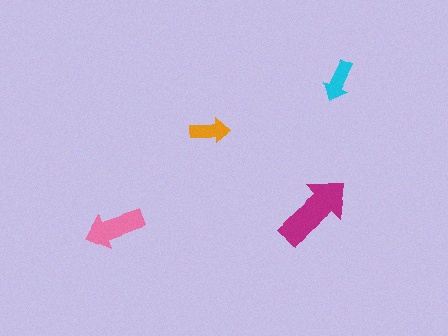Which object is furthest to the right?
The cyan arrow is rightmost.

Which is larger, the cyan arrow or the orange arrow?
The cyan one.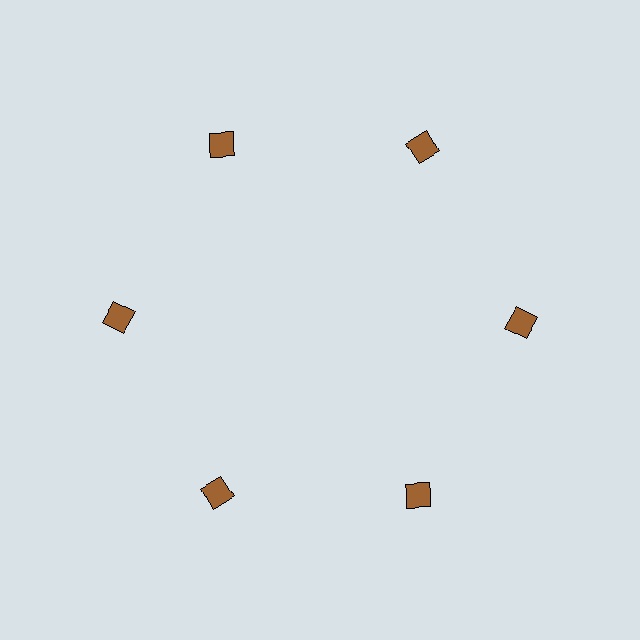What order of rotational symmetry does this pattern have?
This pattern has 6-fold rotational symmetry.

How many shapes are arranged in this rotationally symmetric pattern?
There are 6 shapes, arranged in 6 groups of 1.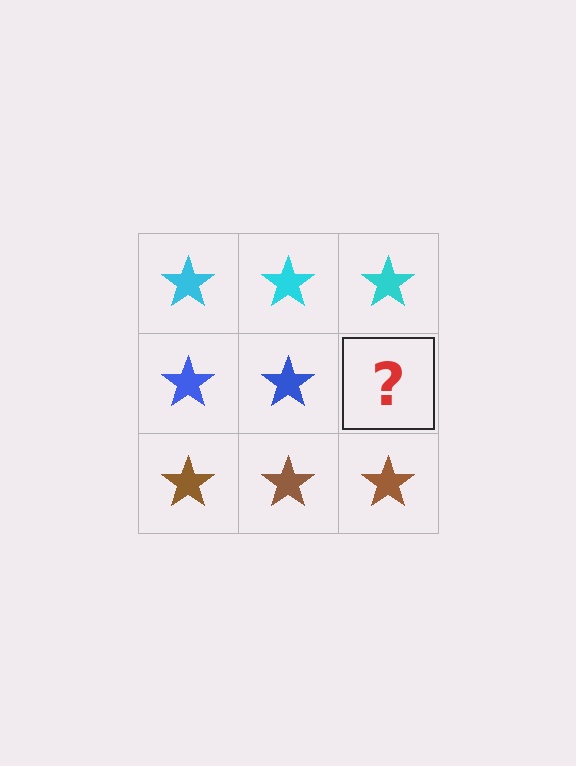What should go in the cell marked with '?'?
The missing cell should contain a blue star.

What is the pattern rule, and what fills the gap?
The rule is that each row has a consistent color. The gap should be filled with a blue star.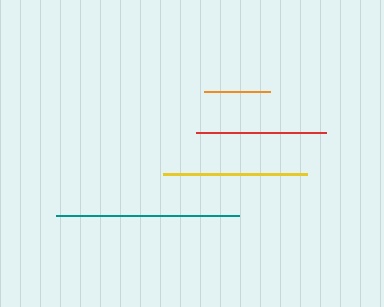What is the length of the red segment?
The red segment is approximately 129 pixels long.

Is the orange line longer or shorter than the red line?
The red line is longer than the orange line.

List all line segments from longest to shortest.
From longest to shortest: teal, yellow, red, orange.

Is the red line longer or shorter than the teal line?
The teal line is longer than the red line.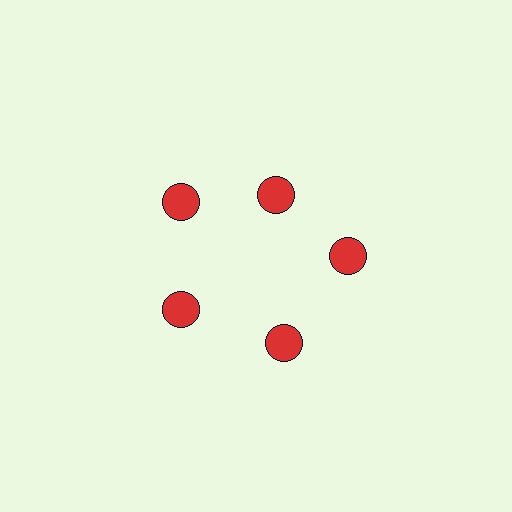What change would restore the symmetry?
The symmetry would be restored by moving it outward, back onto the ring so that all 5 circles sit at equal angles and equal distance from the center.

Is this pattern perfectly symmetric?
No. The 5 red circles are arranged in a ring, but one element near the 1 o'clock position is pulled inward toward the center, breaking the 5-fold rotational symmetry.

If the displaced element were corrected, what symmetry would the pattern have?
It would have 5-fold rotational symmetry — the pattern would map onto itself every 72 degrees.